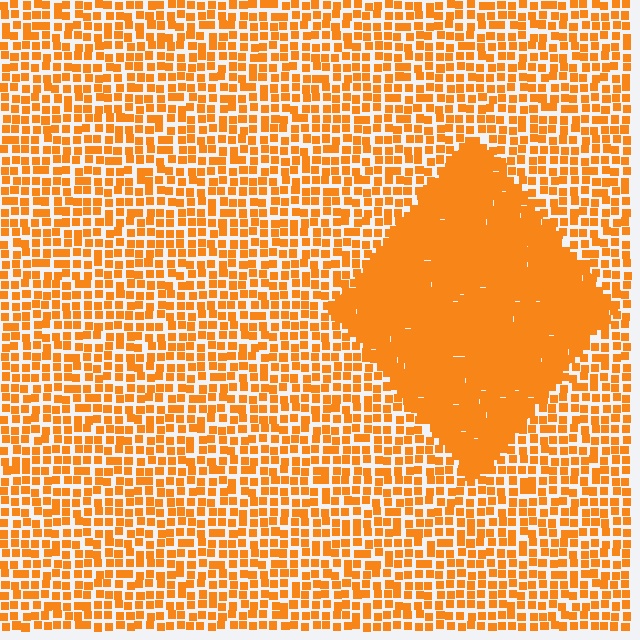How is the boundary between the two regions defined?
The boundary is defined by a change in element density (approximately 2.3x ratio). All elements are the same color, size, and shape.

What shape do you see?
I see a diamond.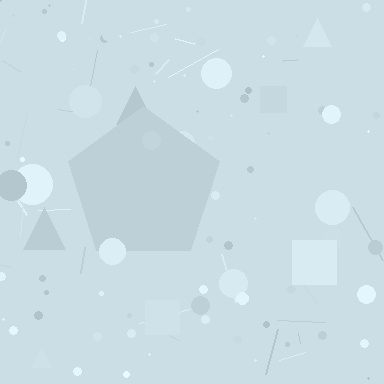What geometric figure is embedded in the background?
A pentagon is embedded in the background.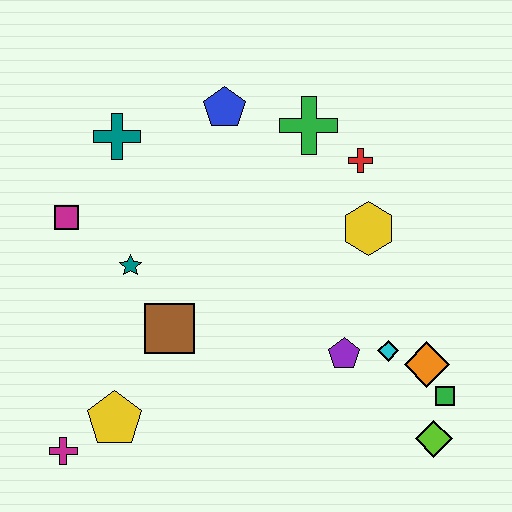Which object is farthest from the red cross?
The magenta cross is farthest from the red cross.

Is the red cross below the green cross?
Yes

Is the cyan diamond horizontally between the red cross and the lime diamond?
Yes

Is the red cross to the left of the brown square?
No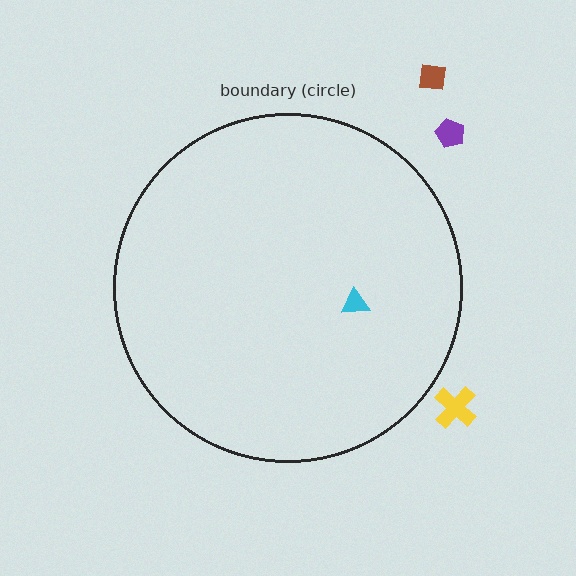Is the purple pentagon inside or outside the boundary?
Outside.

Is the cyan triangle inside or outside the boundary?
Inside.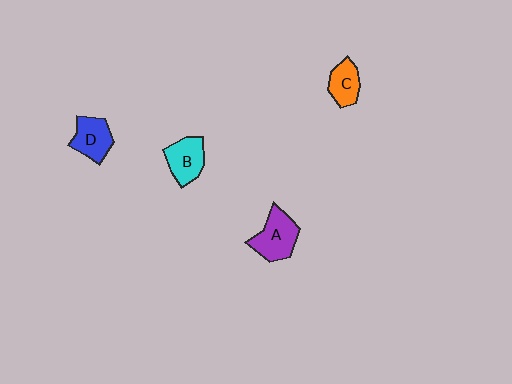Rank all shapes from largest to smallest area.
From largest to smallest: A (purple), B (cyan), D (blue), C (orange).